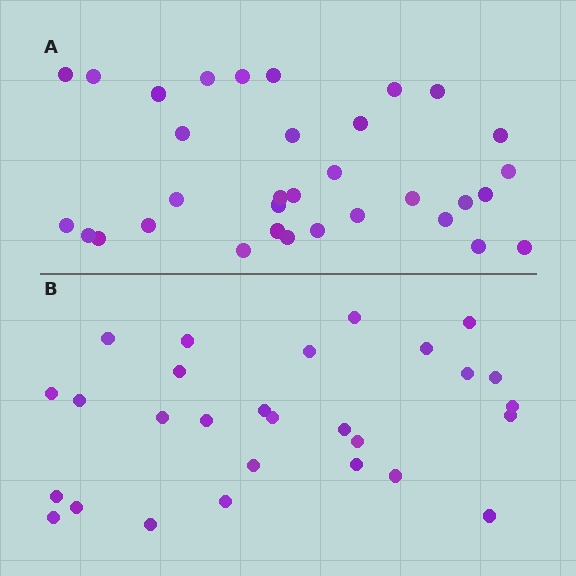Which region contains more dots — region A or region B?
Region A (the top region) has more dots.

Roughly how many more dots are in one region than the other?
Region A has about 5 more dots than region B.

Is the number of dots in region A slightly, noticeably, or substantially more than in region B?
Region A has only slightly more — the two regions are fairly close. The ratio is roughly 1.2 to 1.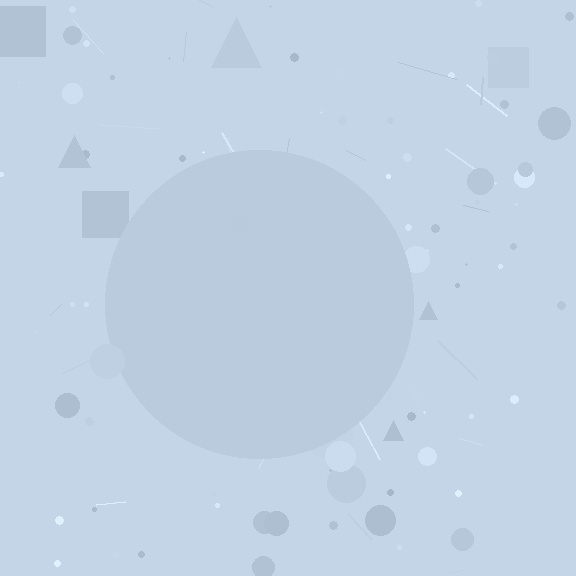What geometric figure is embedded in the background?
A circle is embedded in the background.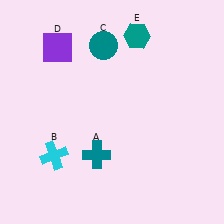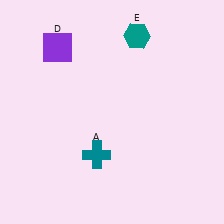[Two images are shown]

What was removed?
The cyan cross (B), the teal circle (C) were removed in Image 2.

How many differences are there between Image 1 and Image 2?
There are 2 differences between the two images.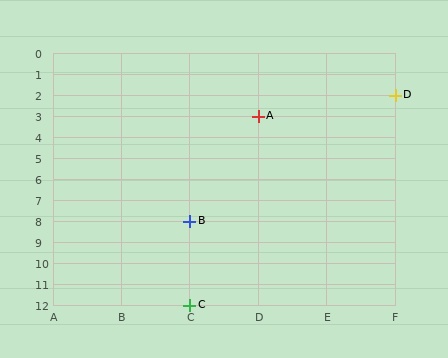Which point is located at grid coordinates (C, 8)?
Point B is at (C, 8).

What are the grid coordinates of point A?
Point A is at grid coordinates (D, 3).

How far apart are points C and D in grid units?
Points C and D are 3 columns and 10 rows apart (about 10.4 grid units diagonally).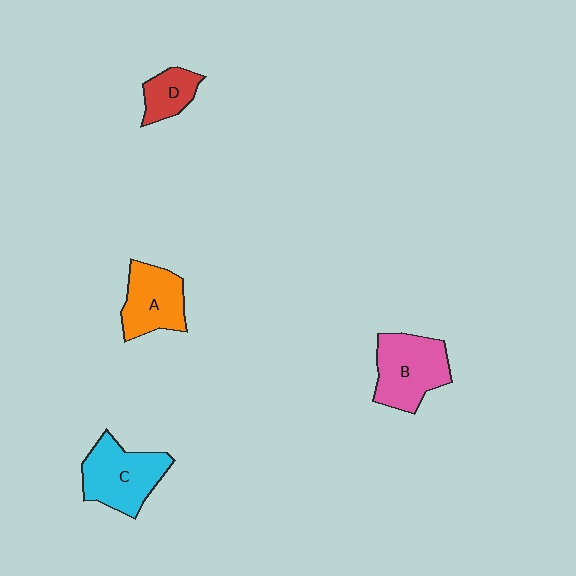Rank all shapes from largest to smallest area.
From largest to smallest: C (cyan), B (pink), A (orange), D (red).